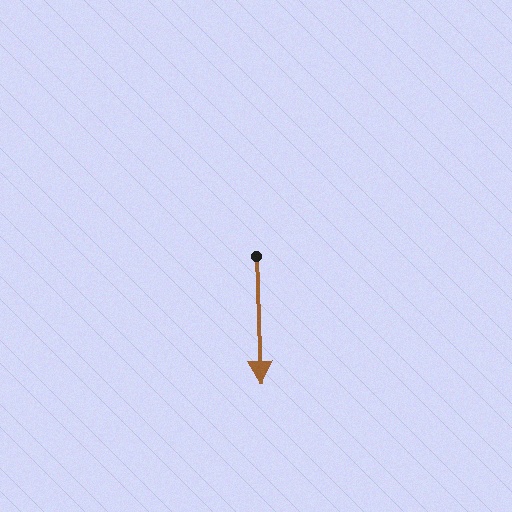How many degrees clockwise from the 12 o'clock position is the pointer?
Approximately 178 degrees.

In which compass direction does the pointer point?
South.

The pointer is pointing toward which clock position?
Roughly 6 o'clock.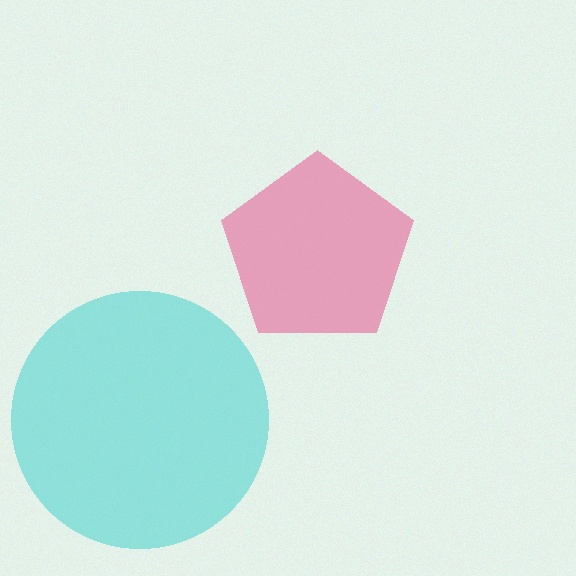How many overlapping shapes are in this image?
There are 2 overlapping shapes in the image.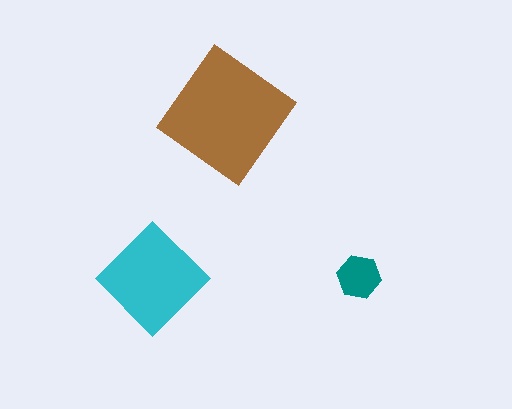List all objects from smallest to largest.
The teal hexagon, the cyan diamond, the brown diamond.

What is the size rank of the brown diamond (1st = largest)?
1st.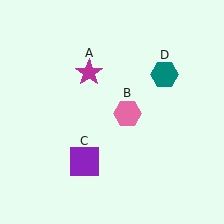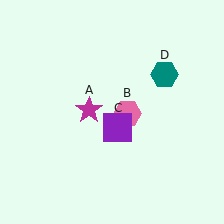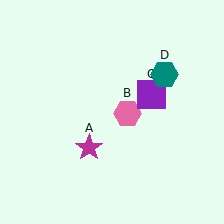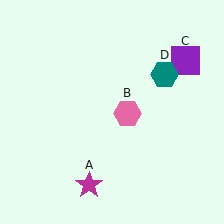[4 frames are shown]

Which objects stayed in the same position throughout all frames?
Pink hexagon (object B) and teal hexagon (object D) remained stationary.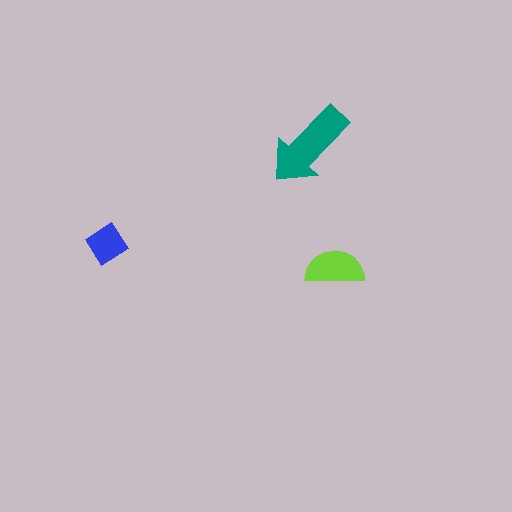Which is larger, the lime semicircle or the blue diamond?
The lime semicircle.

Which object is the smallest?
The blue diamond.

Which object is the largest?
The teal arrow.